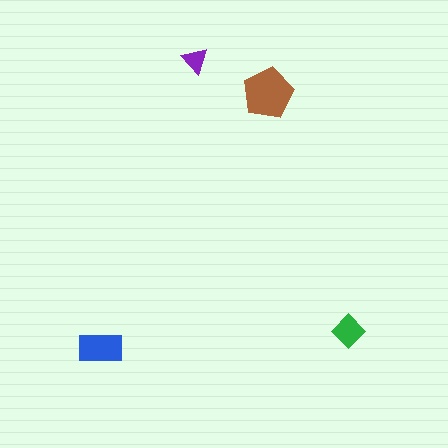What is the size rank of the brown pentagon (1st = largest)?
1st.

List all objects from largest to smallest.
The brown pentagon, the blue rectangle, the green diamond, the purple triangle.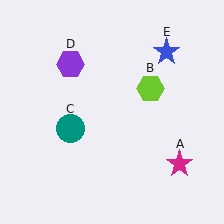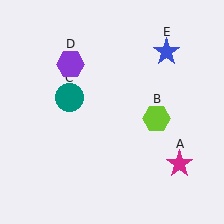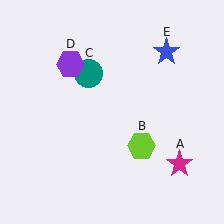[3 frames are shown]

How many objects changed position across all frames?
2 objects changed position: lime hexagon (object B), teal circle (object C).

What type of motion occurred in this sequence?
The lime hexagon (object B), teal circle (object C) rotated clockwise around the center of the scene.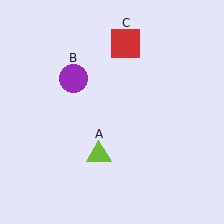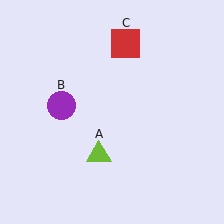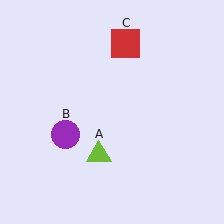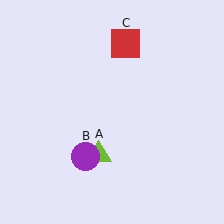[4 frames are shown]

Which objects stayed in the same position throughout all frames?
Lime triangle (object A) and red square (object C) remained stationary.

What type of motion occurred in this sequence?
The purple circle (object B) rotated counterclockwise around the center of the scene.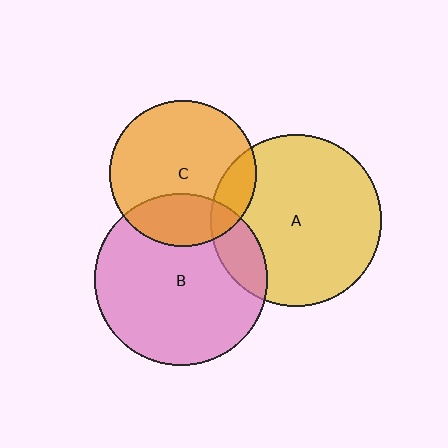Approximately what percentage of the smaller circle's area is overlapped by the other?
Approximately 15%.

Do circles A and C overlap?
Yes.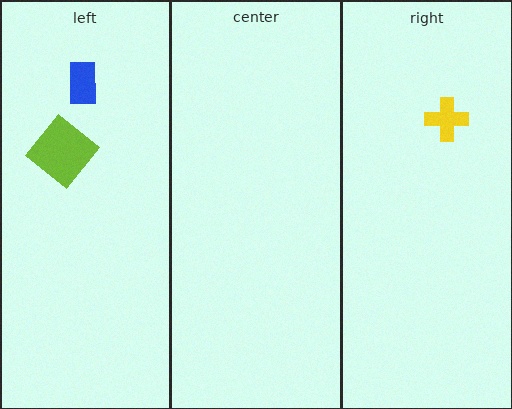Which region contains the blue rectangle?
The left region.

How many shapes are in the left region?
2.